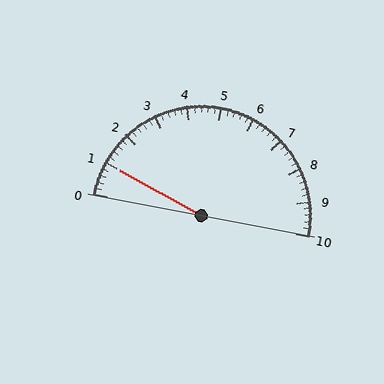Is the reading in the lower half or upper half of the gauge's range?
The reading is in the lower half of the range (0 to 10).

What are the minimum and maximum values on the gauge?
The gauge ranges from 0 to 10.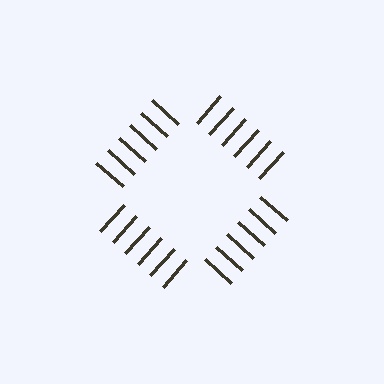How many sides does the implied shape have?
4 sides — the line-ends trace a square.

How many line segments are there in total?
24 — 6 along each of the 4 edges.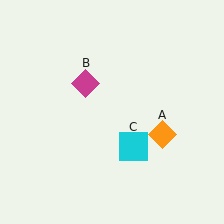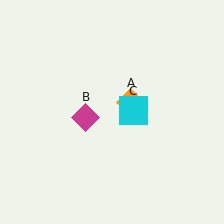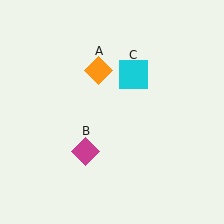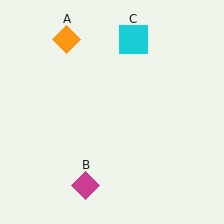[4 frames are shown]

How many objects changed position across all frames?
3 objects changed position: orange diamond (object A), magenta diamond (object B), cyan square (object C).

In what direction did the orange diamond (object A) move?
The orange diamond (object A) moved up and to the left.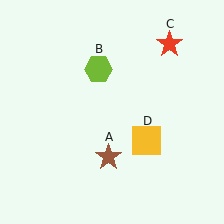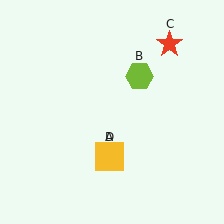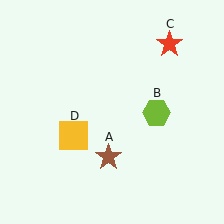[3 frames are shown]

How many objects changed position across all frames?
2 objects changed position: lime hexagon (object B), yellow square (object D).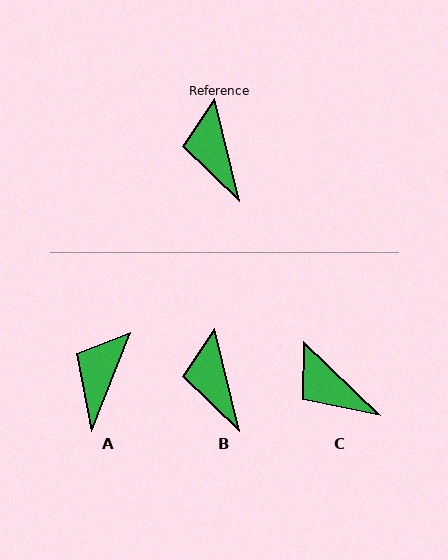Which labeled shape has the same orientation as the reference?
B.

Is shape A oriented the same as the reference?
No, it is off by about 35 degrees.